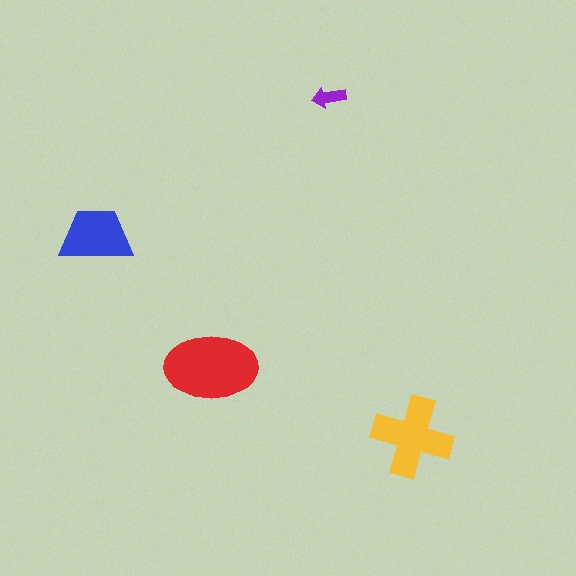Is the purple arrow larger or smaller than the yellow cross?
Smaller.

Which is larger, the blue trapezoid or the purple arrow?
The blue trapezoid.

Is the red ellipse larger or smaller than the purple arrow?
Larger.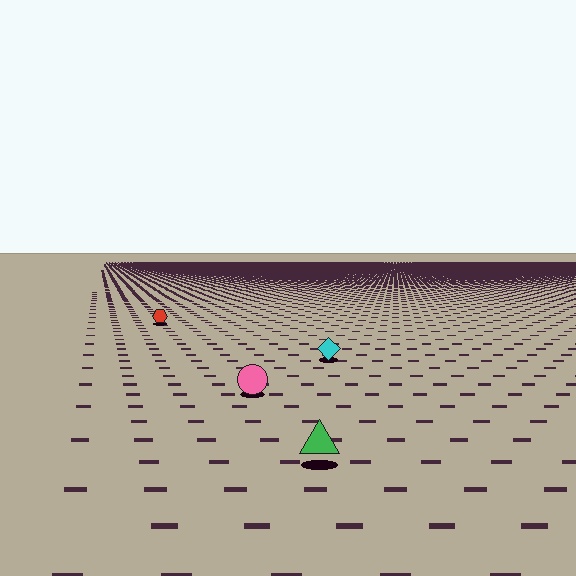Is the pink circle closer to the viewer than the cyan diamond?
Yes. The pink circle is closer — you can tell from the texture gradient: the ground texture is coarser near it.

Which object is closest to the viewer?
The green triangle is closest. The texture marks near it are larger and more spread out.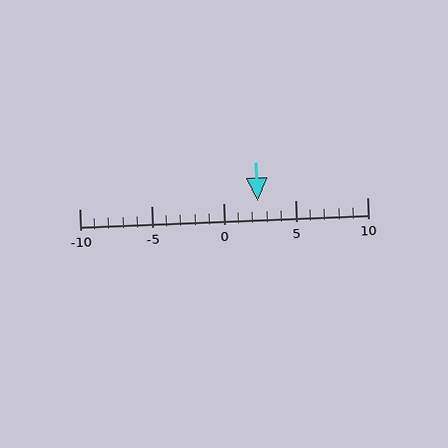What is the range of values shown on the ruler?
The ruler shows values from -10 to 10.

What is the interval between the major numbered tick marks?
The major tick marks are spaced 5 units apart.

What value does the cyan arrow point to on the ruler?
The cyan arrow points to approximately 2.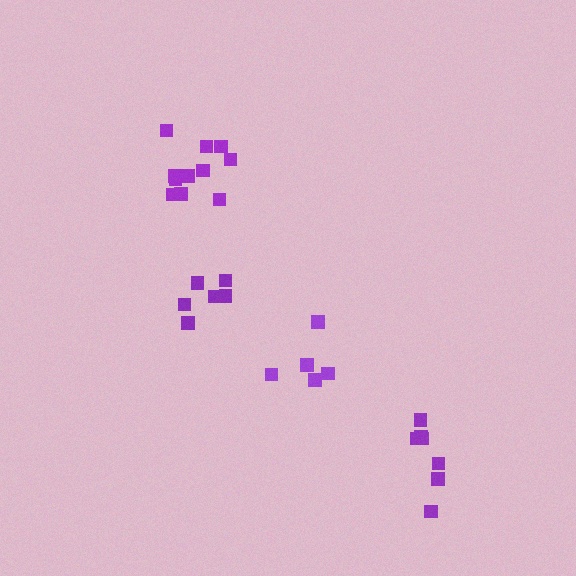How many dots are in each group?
Group 1: 11 dots, Group 2: 6 dots, Group 3: 5 dots, Group 4: 7 dots (29 total).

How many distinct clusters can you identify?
There are 4 distinct clusters.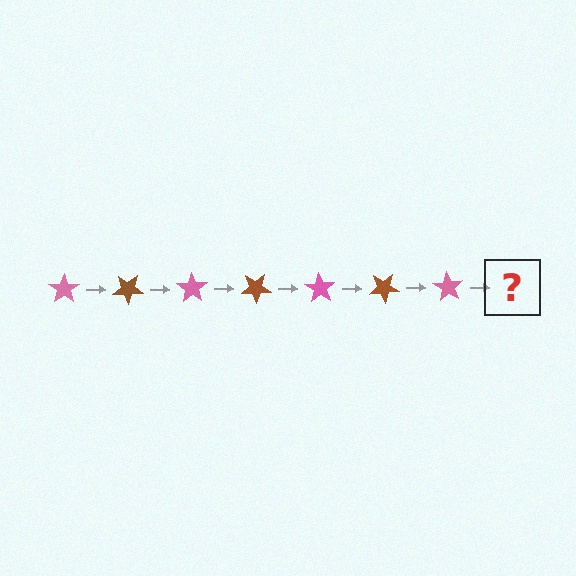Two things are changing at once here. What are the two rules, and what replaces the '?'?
The two rules are that it rotates 35 degrees each step and the color cycles through pink and brown. The '?' should be a brown star, rotated 245 degrees from the start.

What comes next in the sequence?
The next element should be a brown star, rotated 245 degrees from the start.